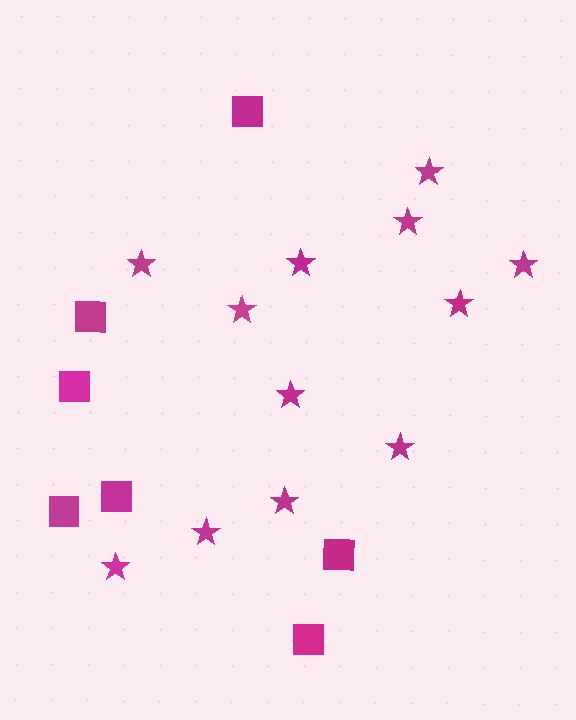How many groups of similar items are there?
There are 2 groups: one group of squares (7) and one group of stars (12).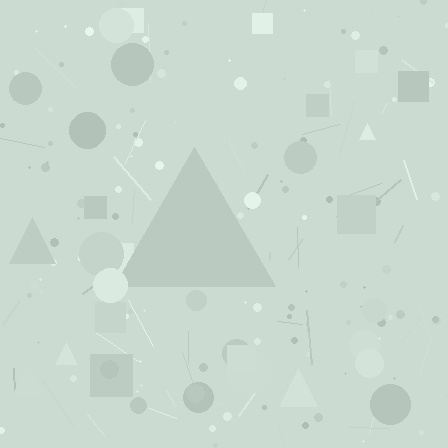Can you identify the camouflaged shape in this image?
The camouflaged shape is a triangle.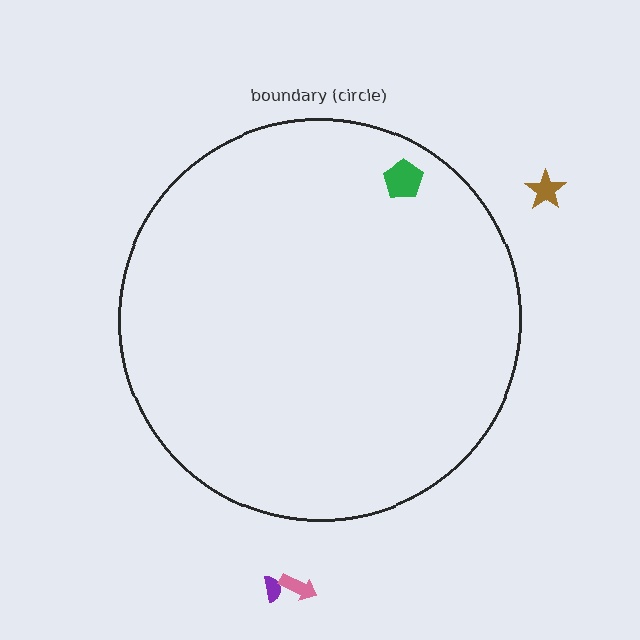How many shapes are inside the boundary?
1 inside, 3 outside.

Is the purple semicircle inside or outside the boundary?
Outside.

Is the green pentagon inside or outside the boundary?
Inside.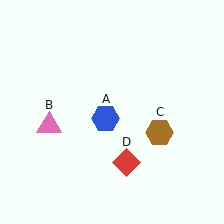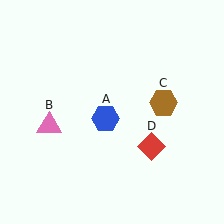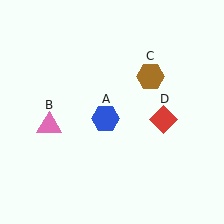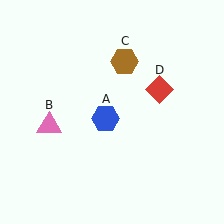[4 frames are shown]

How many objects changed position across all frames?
2 objects changed position: brown hexagon (object C), red diamond (object D).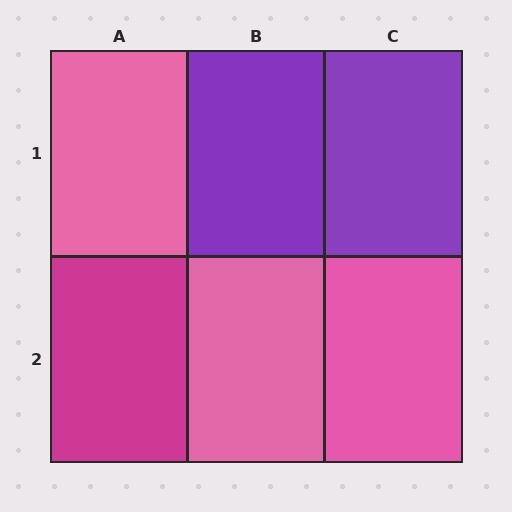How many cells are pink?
3 cells are pink.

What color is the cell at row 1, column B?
Purple.